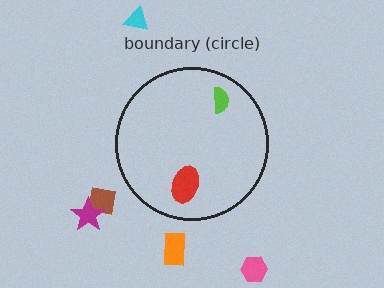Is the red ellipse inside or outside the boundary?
Inside.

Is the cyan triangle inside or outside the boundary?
Outside.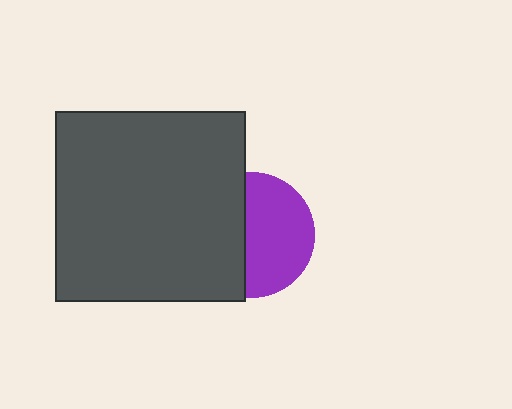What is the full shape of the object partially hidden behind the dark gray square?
The partially hidden object is a purple circle.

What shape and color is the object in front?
The object in front is a dark gray square.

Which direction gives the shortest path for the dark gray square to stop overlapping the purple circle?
Moving left gives the shortest separation.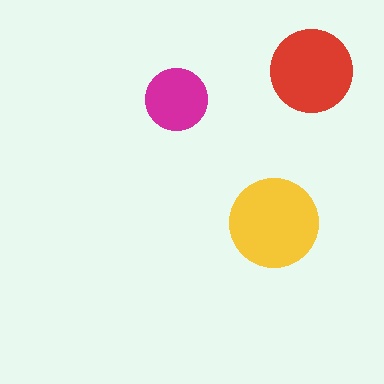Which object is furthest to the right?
The red circle is rightmost.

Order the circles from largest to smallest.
the yellow one, the red one, the magenta one.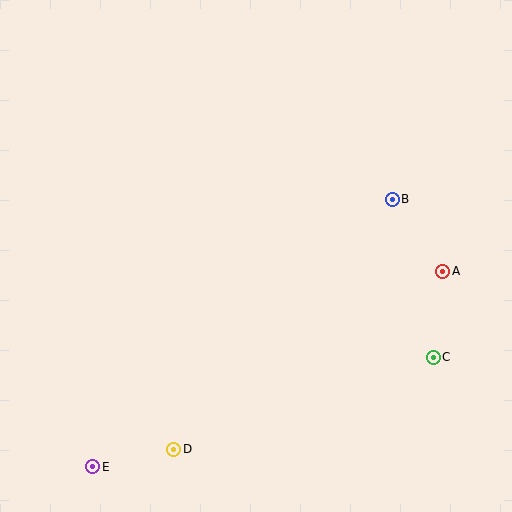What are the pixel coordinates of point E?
Point E is at (93, 467).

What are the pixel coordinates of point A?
Point A is at (443, 271).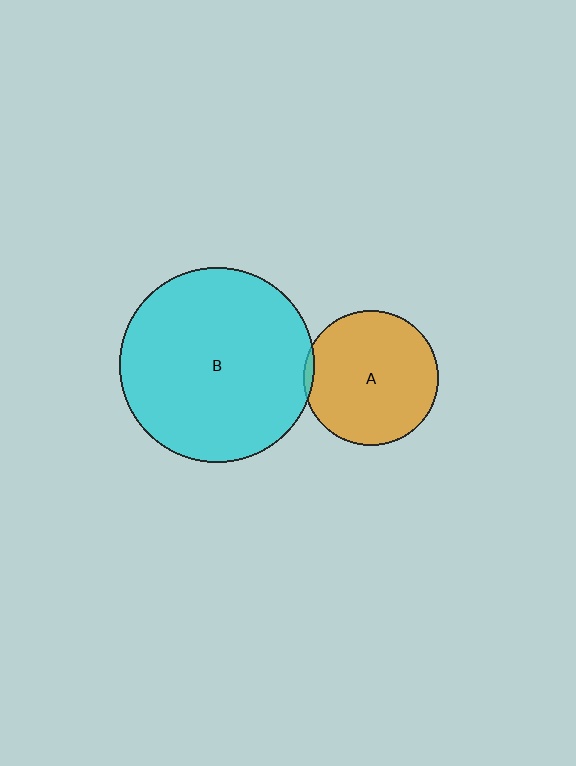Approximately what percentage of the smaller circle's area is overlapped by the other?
Approximately 5%.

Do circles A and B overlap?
Yes.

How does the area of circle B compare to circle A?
Approximately 2.1 times.